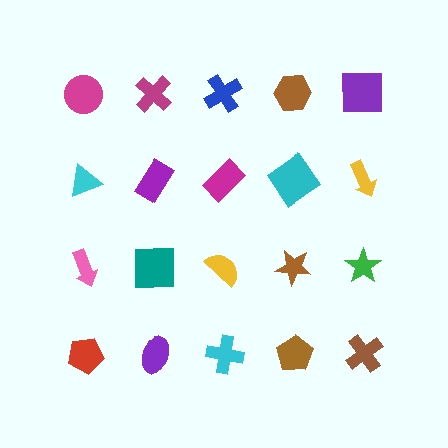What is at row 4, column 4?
A brown pentagon.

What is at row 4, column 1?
A red pentagon.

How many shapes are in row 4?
5 shapes.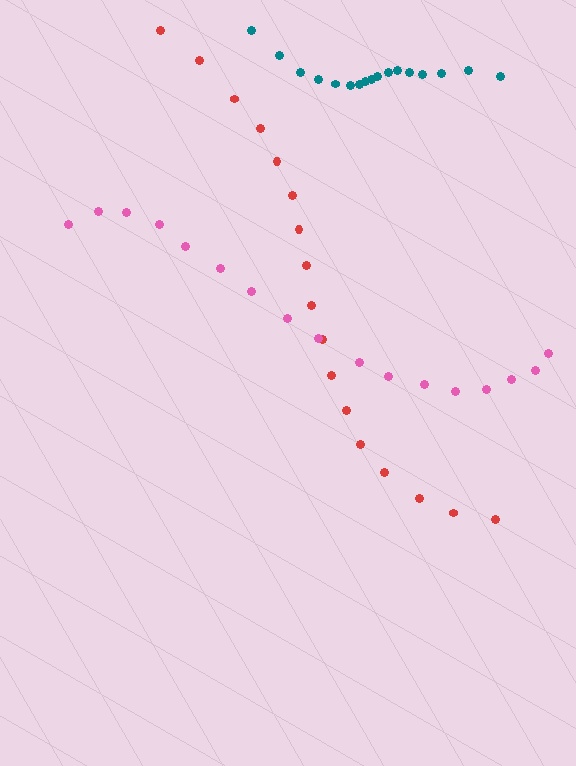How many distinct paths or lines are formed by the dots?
There are 3 distinct paths.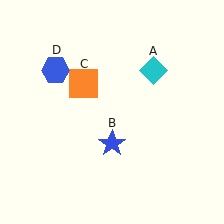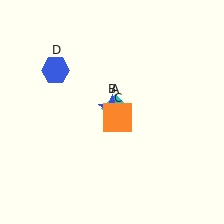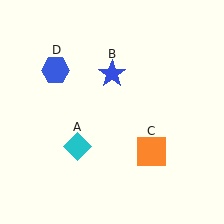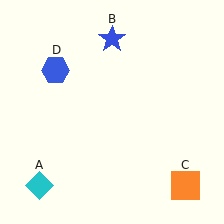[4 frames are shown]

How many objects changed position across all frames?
3 objects changed position: cyan diamond (object A), blue star (object B), orange square (object C).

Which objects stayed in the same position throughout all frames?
Blue hexagon (object D) remained stationary.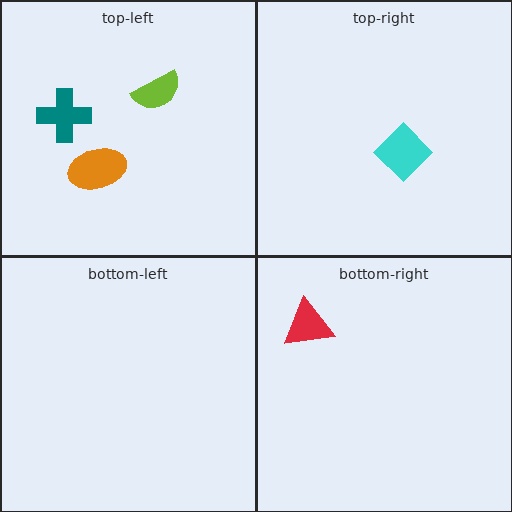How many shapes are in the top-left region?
3.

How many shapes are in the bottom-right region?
1.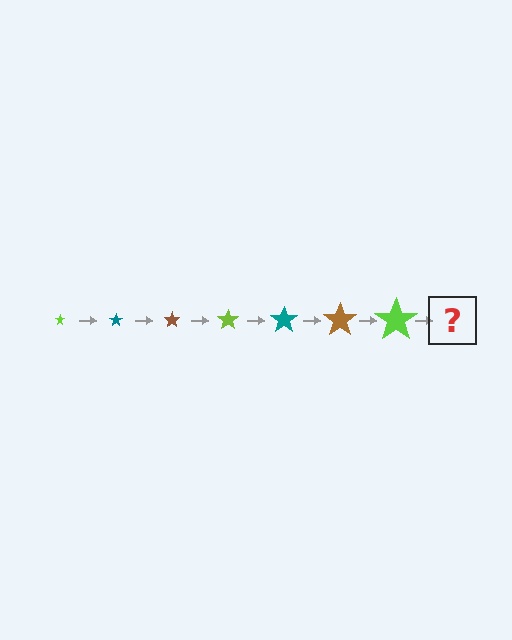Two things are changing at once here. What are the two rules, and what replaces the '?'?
The two rules are that the star grows larger each step and the color cycles through lime, teal, and brown. The '?' should be a teal star, larger than the previous one.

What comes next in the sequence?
The next element should be a teal star, larger than the previous one.